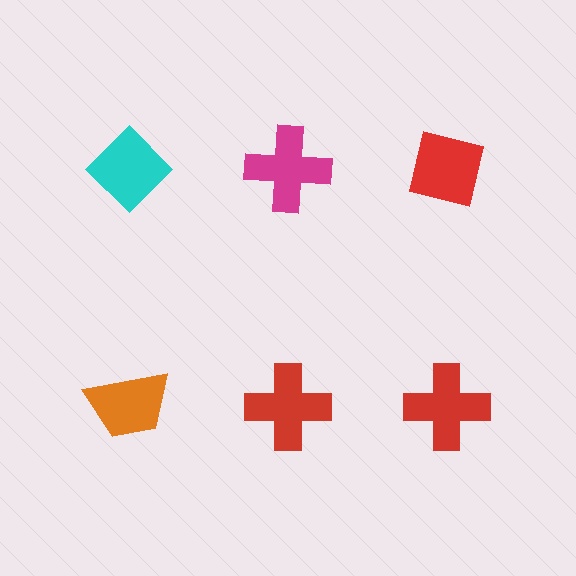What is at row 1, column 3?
A red square.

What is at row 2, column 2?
A red cross.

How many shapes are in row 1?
3 shapes.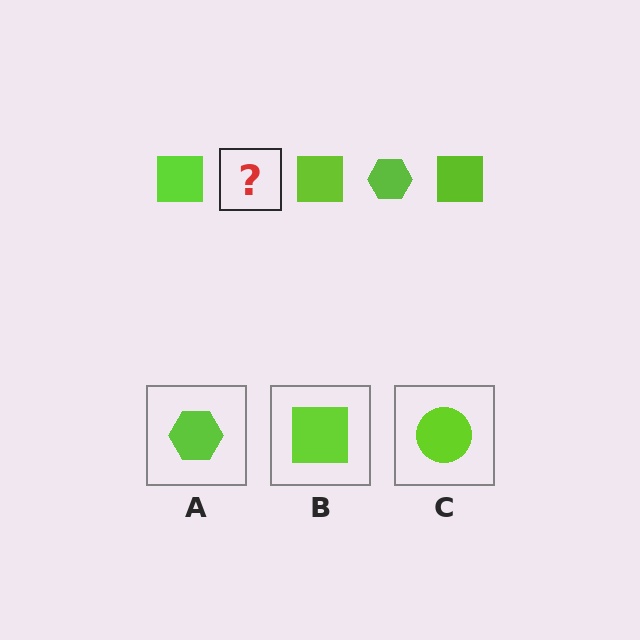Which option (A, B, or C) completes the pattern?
A.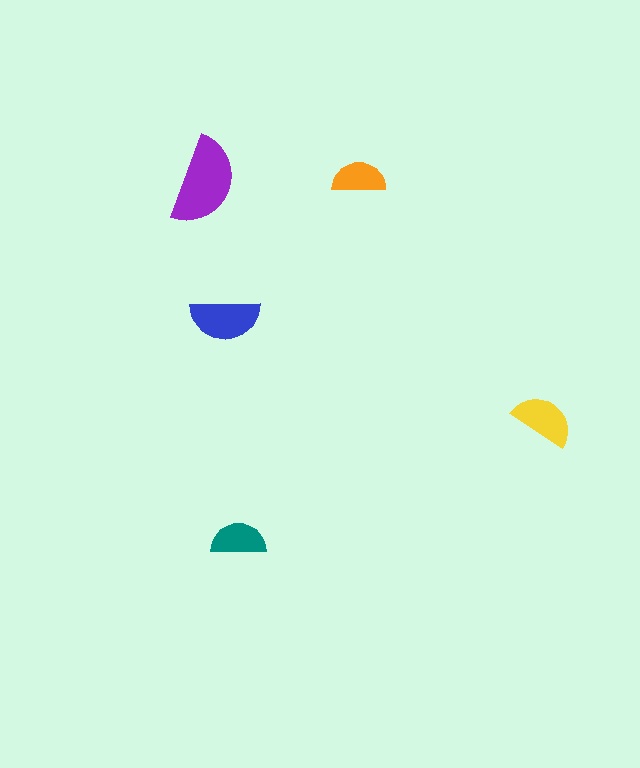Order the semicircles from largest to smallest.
the purple one, the blue one, the yellow one, the teal one, the orange one.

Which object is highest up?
The orange semicircle is topmost.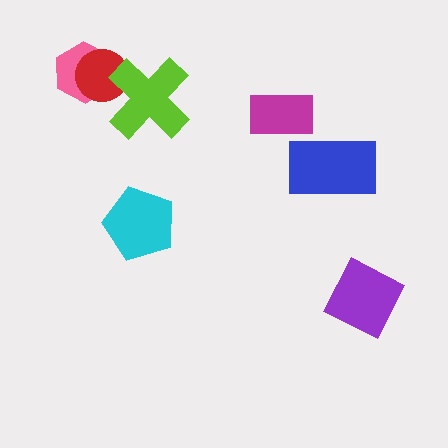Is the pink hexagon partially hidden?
Yes, it is partially covered by another shape.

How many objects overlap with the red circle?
2 objects overlap with the red circle.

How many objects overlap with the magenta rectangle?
0 objects overlap with the magenta rectangle.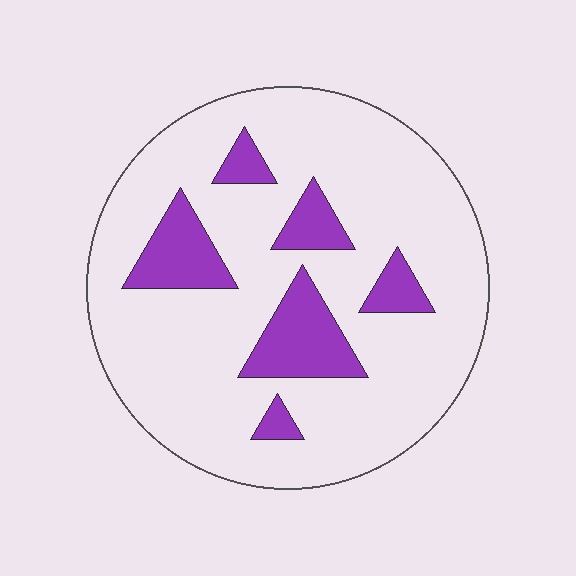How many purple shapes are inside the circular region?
6.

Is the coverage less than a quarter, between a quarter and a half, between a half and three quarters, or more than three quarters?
Less than a quarter.